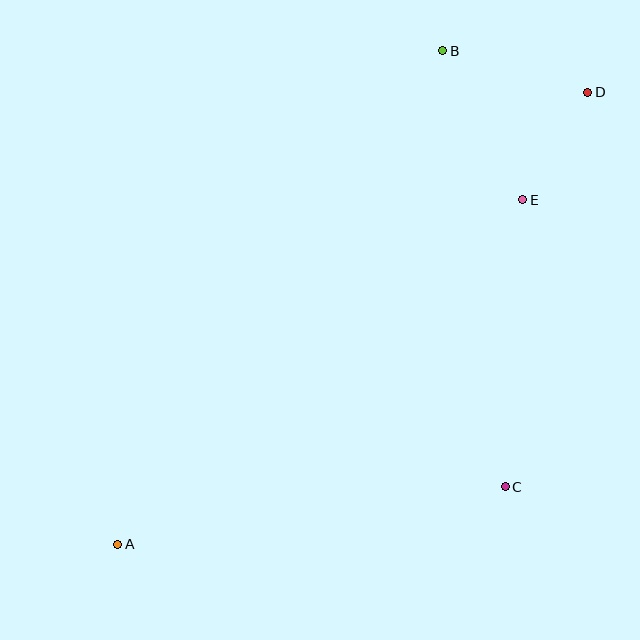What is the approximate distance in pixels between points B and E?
The distance between B and E is approximately 169 pixels.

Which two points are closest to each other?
Points D and E are closest to each other.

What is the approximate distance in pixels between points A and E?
The distance between A and E is approximately 532 pixels.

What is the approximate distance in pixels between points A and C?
The distance between A and C is approximately 392 pixels.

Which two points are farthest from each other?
Points A and D are farthest from each other.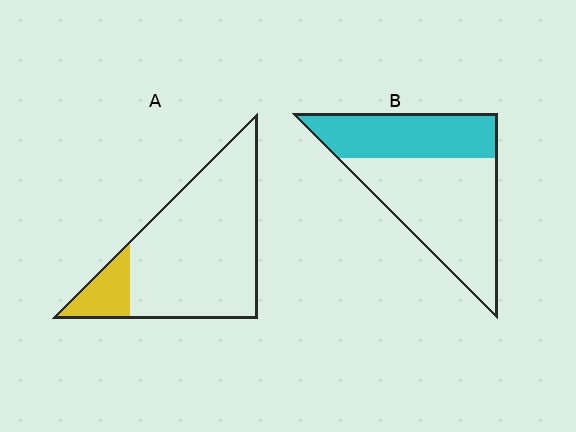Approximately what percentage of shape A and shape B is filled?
A is approximately 15% and B is approximately 40%.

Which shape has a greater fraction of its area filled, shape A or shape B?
Shape B.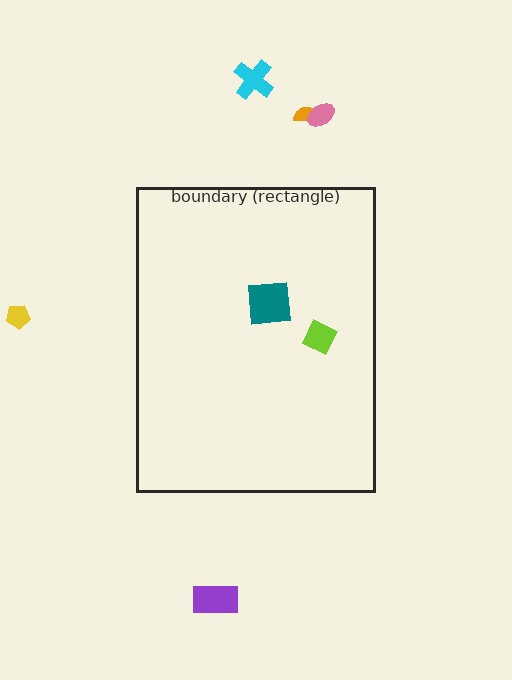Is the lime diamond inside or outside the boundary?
Inside.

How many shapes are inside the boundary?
2 inside, 5 outside.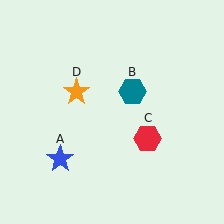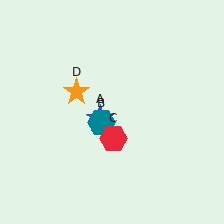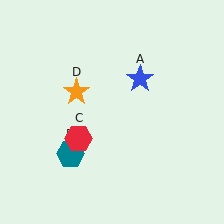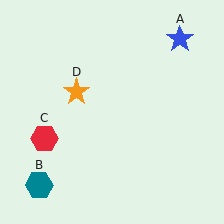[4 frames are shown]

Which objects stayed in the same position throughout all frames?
Orange star (object D) remained stationary.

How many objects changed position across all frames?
3 objects changed position: blue star (object A), teal hexagon (object B), red hexagon (object C).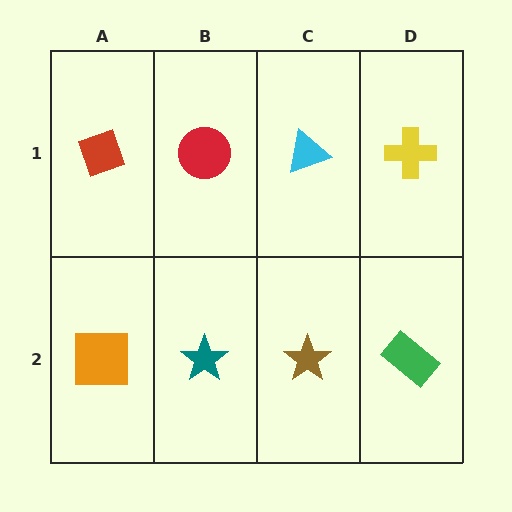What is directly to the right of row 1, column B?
A cyan triangle.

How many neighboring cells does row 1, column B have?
3.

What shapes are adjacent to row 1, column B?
A teal star (row 2, column B), a red diamond (row 1, column A), a cyan triangle (row 1, column C).